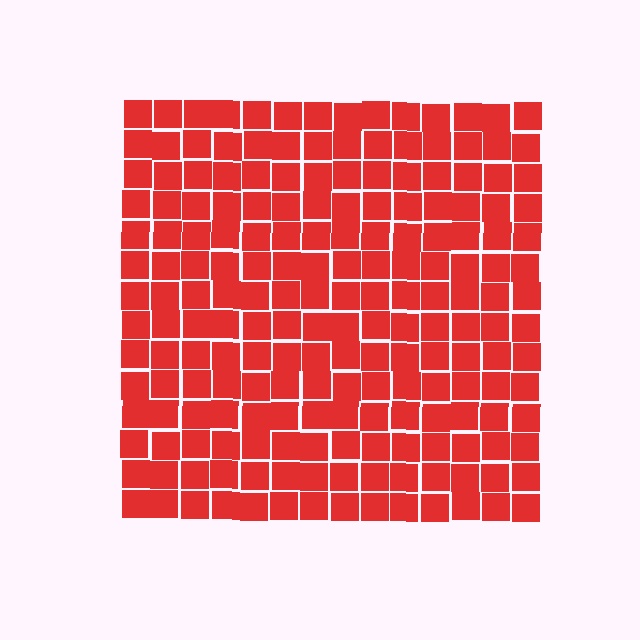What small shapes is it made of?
It is made of small squares.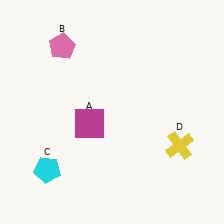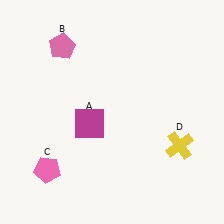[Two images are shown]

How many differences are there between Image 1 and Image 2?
There is 1 difference between the two images.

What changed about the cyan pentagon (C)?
In Image 1, C is cyan. In Image 2, it changed to pink.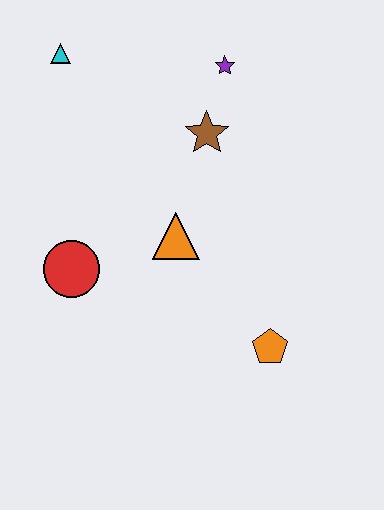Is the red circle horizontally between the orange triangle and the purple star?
No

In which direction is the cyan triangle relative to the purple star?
The cyan triangle is to the left of the purple star.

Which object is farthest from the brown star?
The orange pentagon is farthest from the brown star.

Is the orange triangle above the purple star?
No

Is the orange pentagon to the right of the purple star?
Yes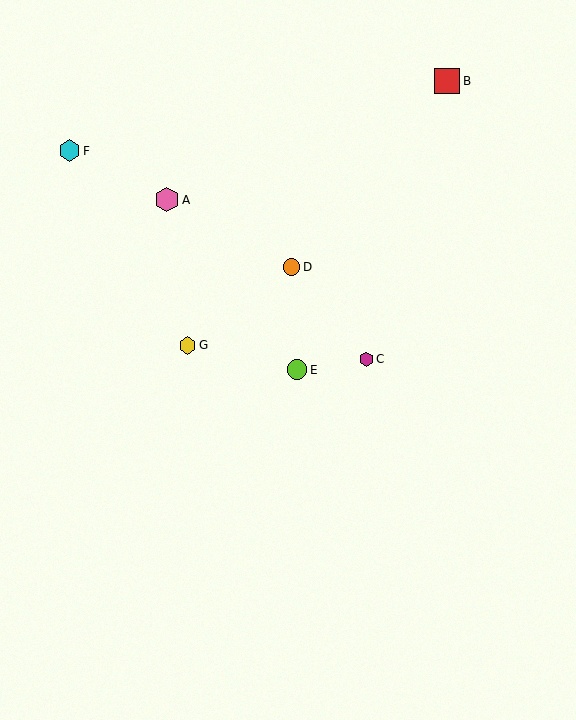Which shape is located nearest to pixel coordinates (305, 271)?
The orange circle (labeled D) at (291, 267) is nearest to that location.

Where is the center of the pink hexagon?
The center of the pink hexagon is at (167, 200).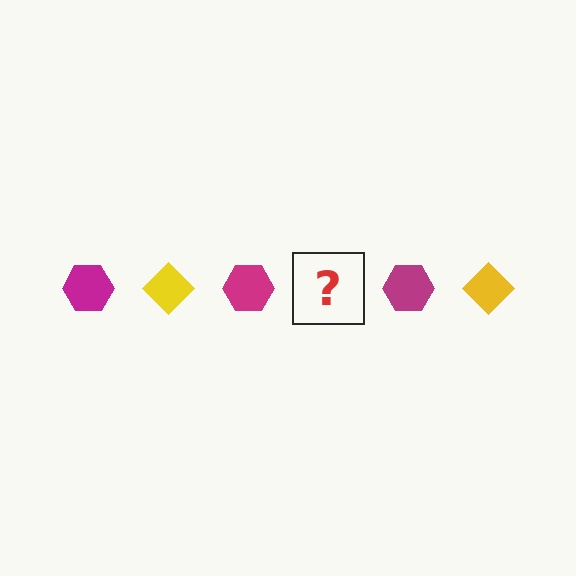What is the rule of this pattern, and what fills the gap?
The rule is that the pattern alternates between magenta hexagon and yellow diamond. The gap should be filled with a yellow diamond.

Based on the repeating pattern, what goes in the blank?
The blank should be a yellow diamond.